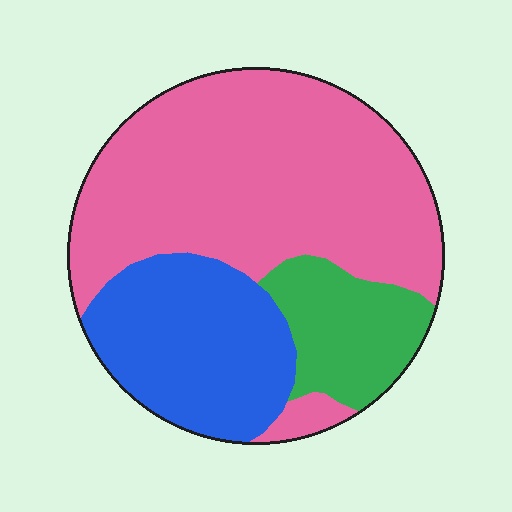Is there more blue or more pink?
Pink.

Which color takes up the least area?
Green, at roughly 15%.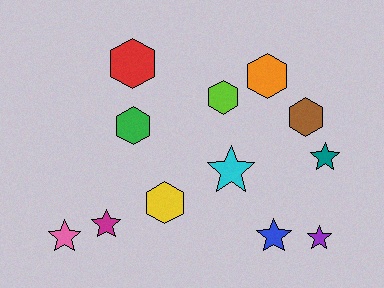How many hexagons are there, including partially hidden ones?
There are 6 hexagons.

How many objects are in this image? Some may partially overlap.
There are 12 objects.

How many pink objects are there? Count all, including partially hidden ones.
There is 1 pink object.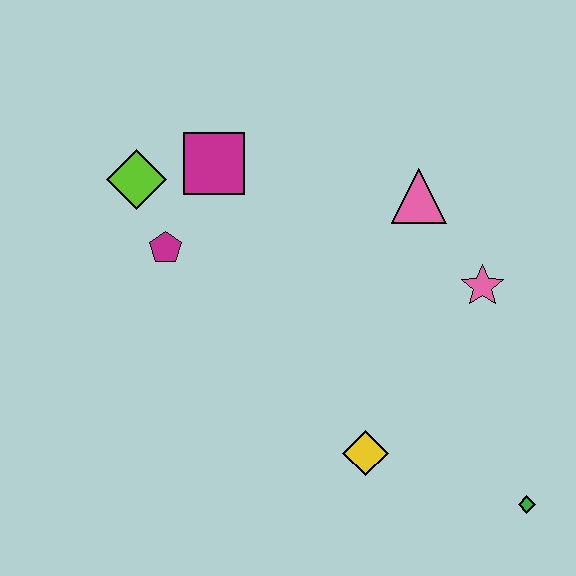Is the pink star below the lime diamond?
Yes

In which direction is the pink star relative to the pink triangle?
The pink star is below the pink triangle.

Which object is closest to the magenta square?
The lime diamond is closest to the magenta square.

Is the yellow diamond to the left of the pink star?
Yes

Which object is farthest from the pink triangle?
The green diamond is farthest from the pink triangle.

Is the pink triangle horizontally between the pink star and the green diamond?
No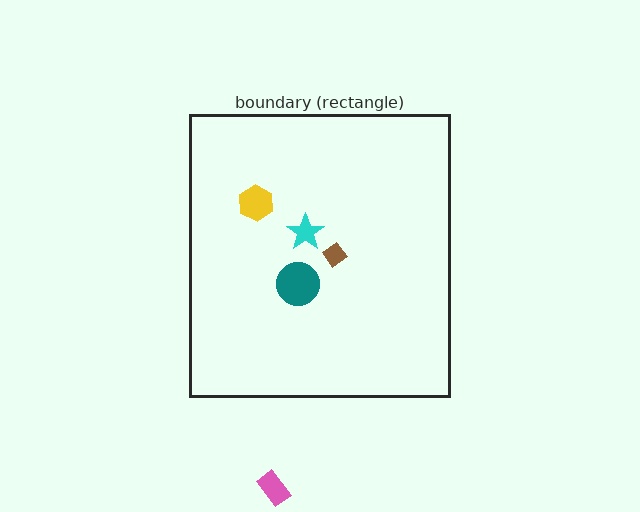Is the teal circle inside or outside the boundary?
Inside.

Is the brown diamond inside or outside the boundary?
Inside.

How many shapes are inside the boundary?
4 inside, 1 outside.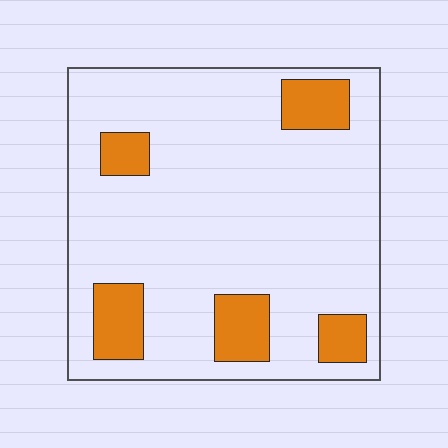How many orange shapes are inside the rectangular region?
5.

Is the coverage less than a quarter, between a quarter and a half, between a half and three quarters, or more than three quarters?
Less than a quarter.